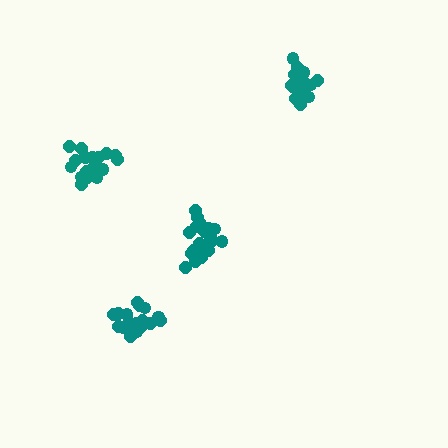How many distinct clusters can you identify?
There are 4 distinct clusters.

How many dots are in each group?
Group 1: 21 dots, Group 2: 15 dots, Group 3: 19 dots, Group 4: 20 dots (75 total).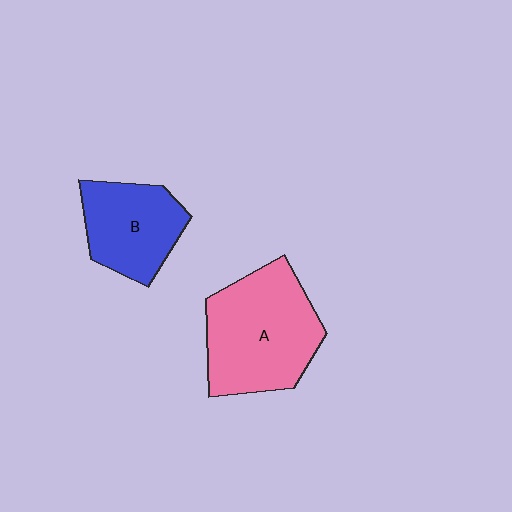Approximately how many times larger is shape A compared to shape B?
Approximately 1.5 times.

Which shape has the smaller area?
Shape B (blue).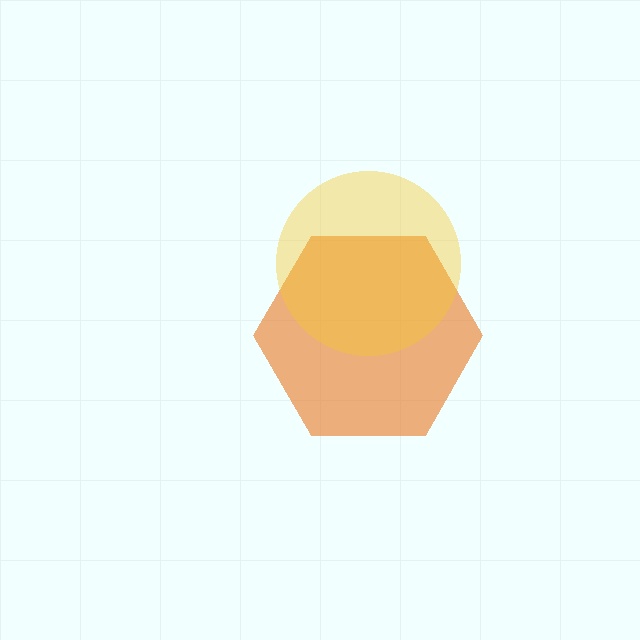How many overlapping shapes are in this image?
There are 2 overlapping shapes in the image.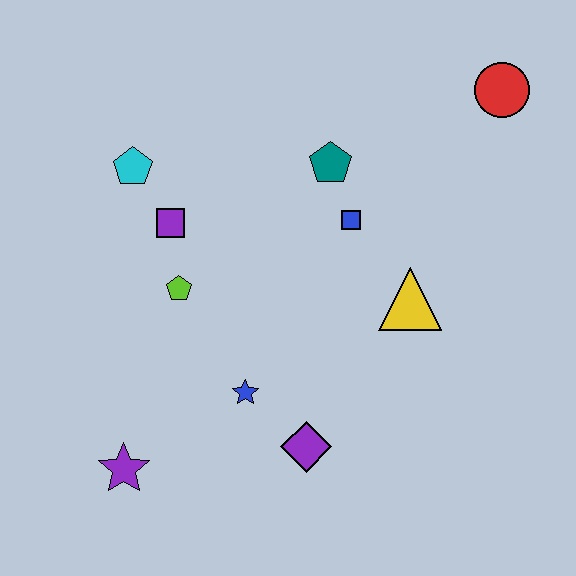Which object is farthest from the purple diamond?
The red circle is farthest from the purple diamond.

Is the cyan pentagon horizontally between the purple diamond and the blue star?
No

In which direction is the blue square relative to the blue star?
The blue square is above the blue star.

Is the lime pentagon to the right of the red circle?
No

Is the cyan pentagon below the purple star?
No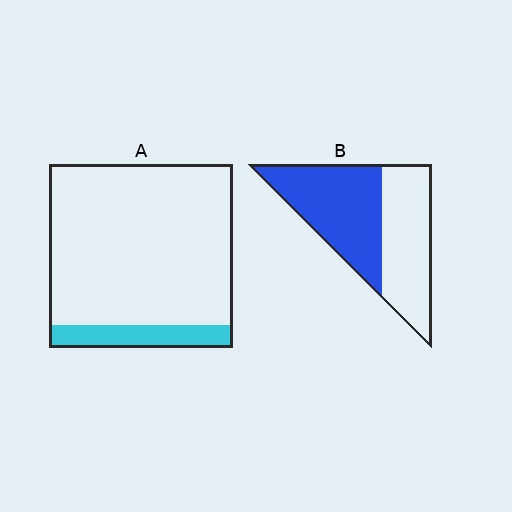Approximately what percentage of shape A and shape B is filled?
A is approximately 10% and B is approximately 55%.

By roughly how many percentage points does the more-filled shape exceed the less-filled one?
By roughly 40 percentage points (B over A).